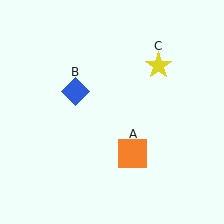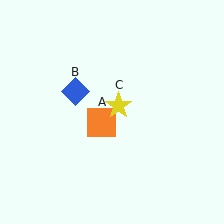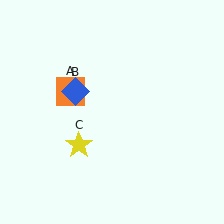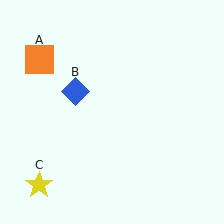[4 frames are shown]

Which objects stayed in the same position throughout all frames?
Blue diamond (object B) remained stationary.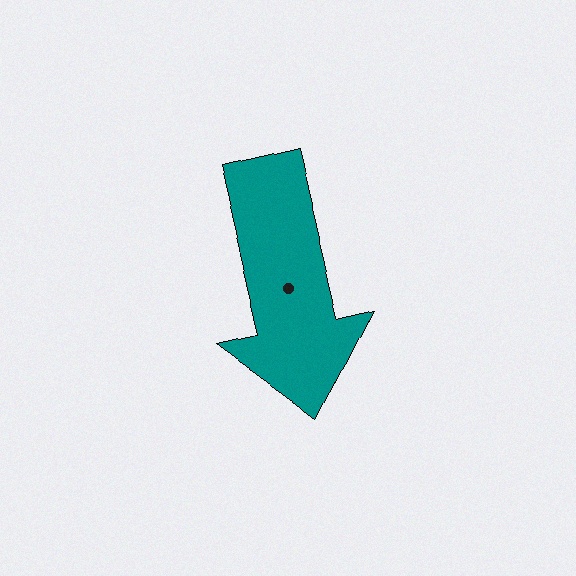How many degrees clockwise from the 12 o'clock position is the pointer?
Approximately 167 degrees.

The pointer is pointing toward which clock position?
Roughly 6 o'clock.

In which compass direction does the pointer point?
South.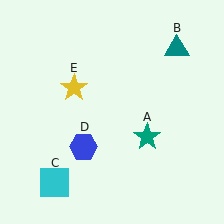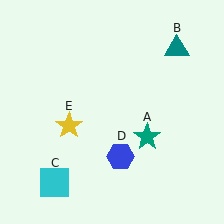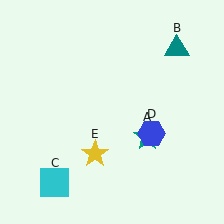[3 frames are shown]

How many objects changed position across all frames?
2 objects changed position: blue hexagon (object D), yellow star (object E).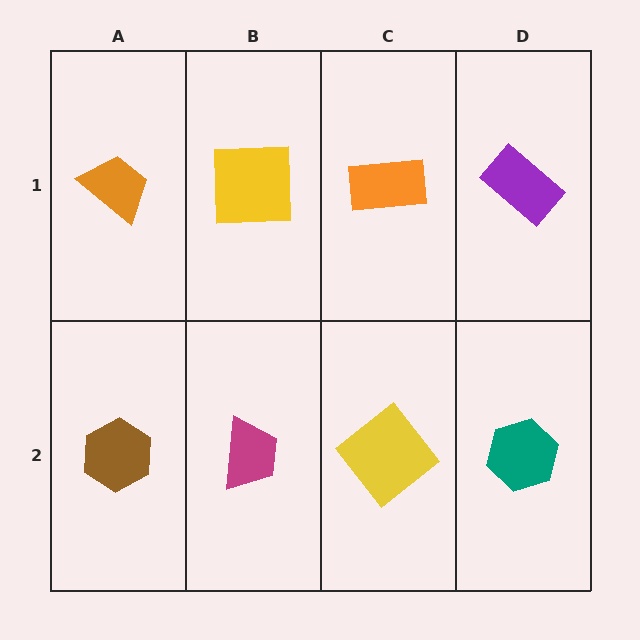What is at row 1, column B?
A yellow square.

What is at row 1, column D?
A purple rectangle.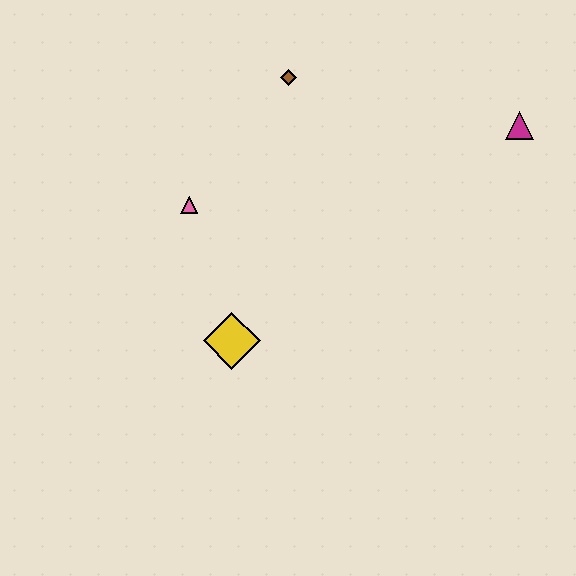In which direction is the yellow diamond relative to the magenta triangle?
The yellow diamond is to the left of the magenta triangle.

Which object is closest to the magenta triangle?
The brown diamond is closest to the magenta triangle.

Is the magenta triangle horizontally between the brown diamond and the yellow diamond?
No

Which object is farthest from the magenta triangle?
The yellow diamond is farthest from the magenta triangle.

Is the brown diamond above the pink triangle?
Yes